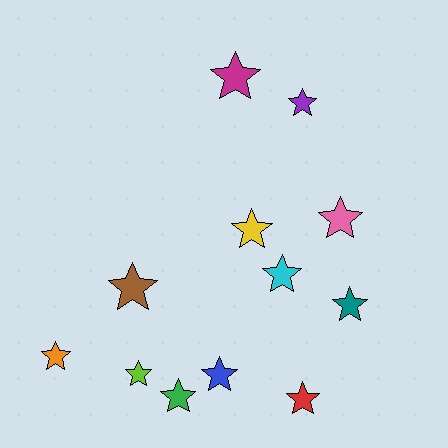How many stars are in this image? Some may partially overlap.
There are 12 stars.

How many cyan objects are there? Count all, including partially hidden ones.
There is 1 cyan object.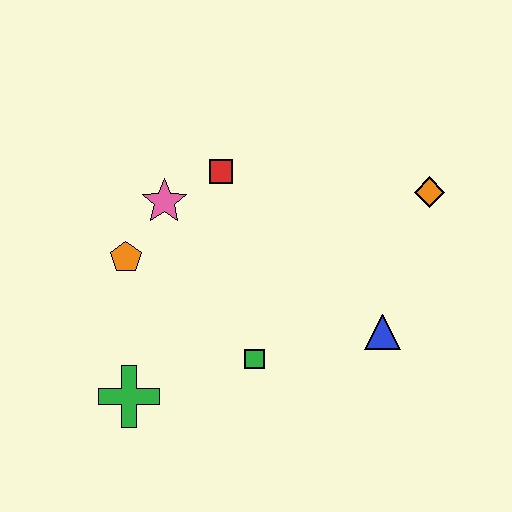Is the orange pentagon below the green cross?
No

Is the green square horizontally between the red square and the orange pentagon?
No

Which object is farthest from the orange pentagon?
The orange diamond is farthest from the orange pentagon.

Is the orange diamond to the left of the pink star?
No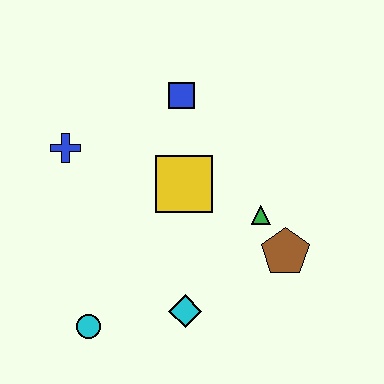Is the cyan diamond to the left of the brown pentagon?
Yes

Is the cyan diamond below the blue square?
Yes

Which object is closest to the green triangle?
The brown pentagon is closest to the green triangle.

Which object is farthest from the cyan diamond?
The blue square is farthest from the cyan diamond.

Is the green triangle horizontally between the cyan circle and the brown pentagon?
Yes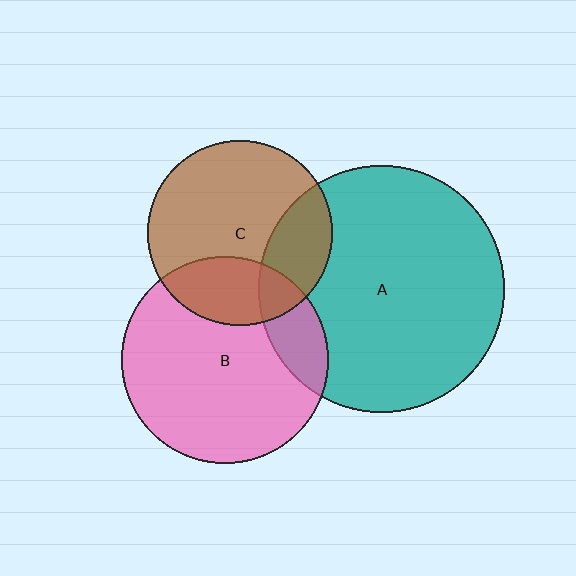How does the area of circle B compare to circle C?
Approximately 1.3 times.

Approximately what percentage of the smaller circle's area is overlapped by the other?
Approximately 25%.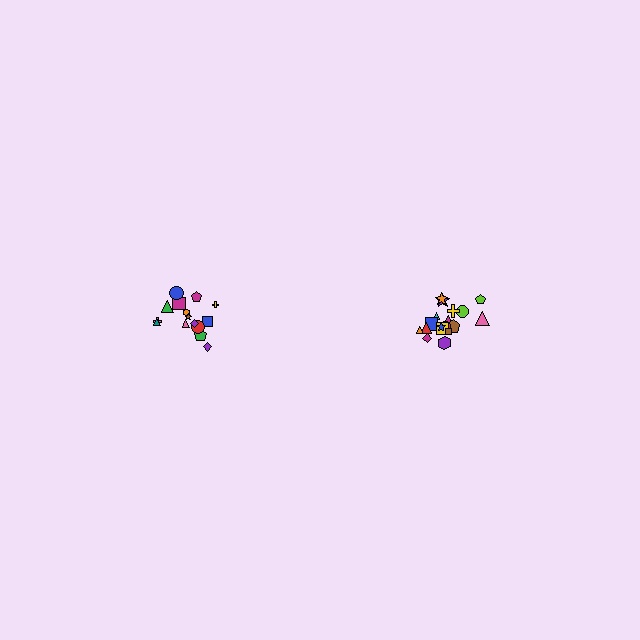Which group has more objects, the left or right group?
The right group.